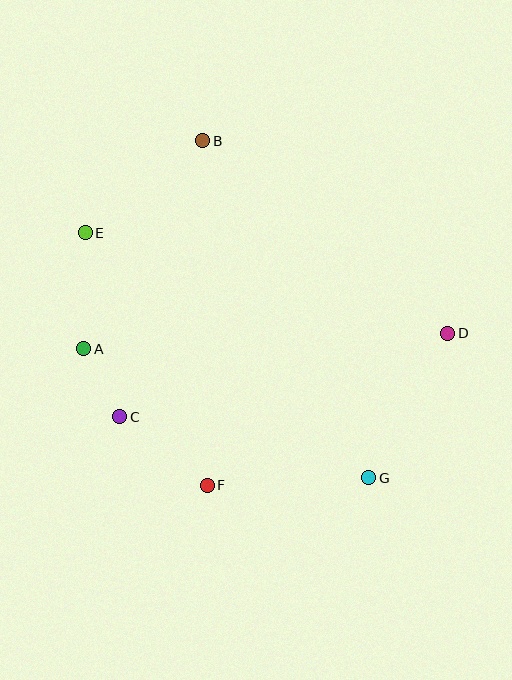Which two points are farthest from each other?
Points D and E are farthest from each other.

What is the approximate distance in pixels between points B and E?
The distance between B and E is approximately 149 pixels.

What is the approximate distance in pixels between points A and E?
The distance between A and E is approximately 116 pixels.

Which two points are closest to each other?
Points A and C are closest to each other.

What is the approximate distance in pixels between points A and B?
The distance between A and B is approximately 240 pixels.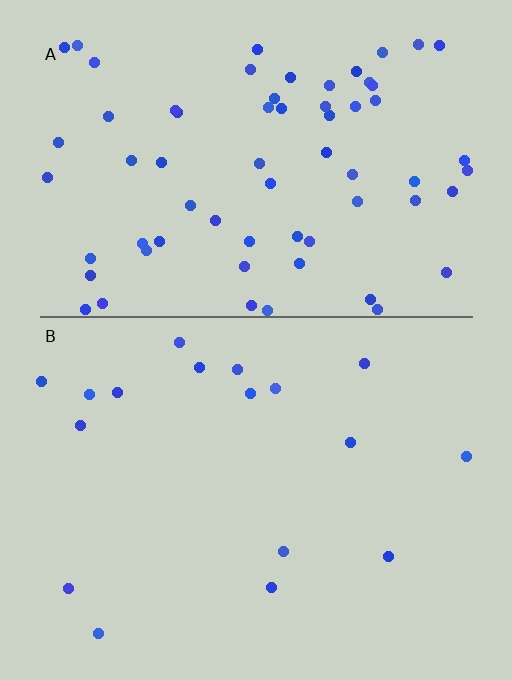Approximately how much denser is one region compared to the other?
Approximately 3.9× — region A over region B.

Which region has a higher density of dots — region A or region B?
A (the top).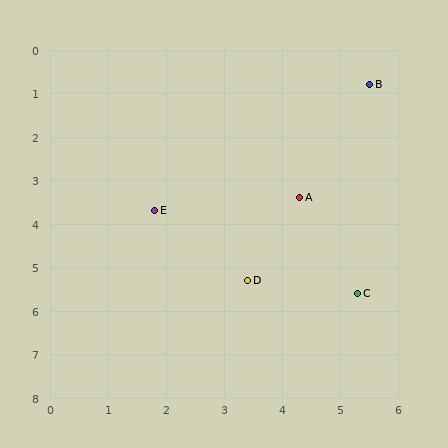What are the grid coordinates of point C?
Point C is at approximately (5.3, 5.6).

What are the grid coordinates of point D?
Point D is at approximately (3.4, 5.3).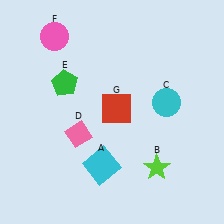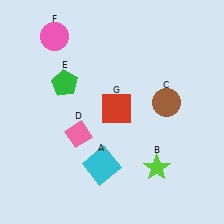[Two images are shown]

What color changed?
The circle (C) changed from cyan in Image 1 to brown in Image 2.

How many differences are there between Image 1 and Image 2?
There is 1 difference between the two images.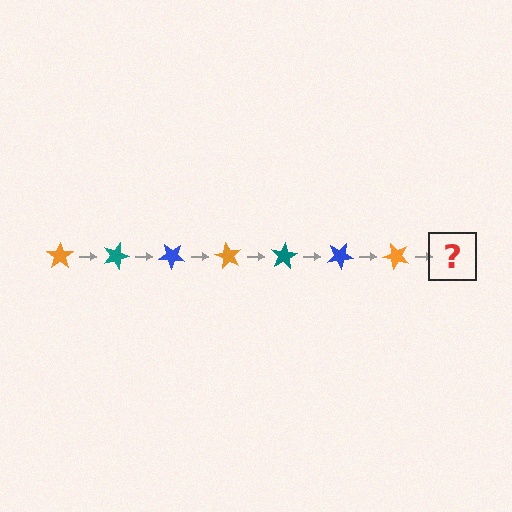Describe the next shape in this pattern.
It should be a teal star, rotated 140 degrees from the start.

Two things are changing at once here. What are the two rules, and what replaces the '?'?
The two rules are that it rotates 20 degrees each step and the color cycles through orange, teal, and blue. The '?' should be a teal star, rotated 140 degrees from the start.